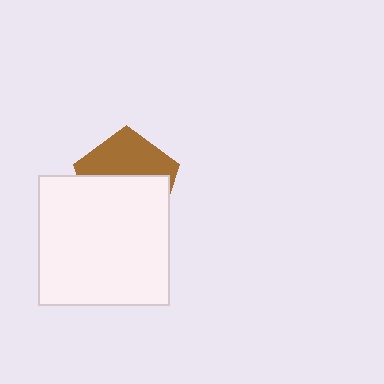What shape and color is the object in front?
The object in front is a white square.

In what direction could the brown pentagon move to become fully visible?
The brown pentagon could move up. That would shift it out from behind the white square entirely.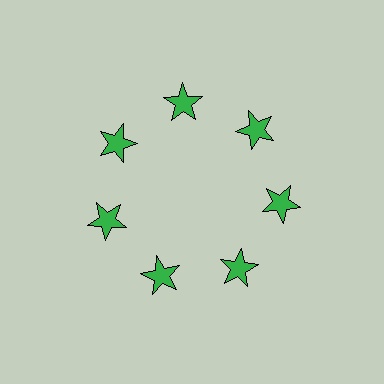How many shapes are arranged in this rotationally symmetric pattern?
There are 7 shapes, arranged in 7 groups of 1.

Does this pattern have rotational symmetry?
Yes, this pattern has 7-fold rotational symmetry. It looks the same after rotating 51 degrees around the center.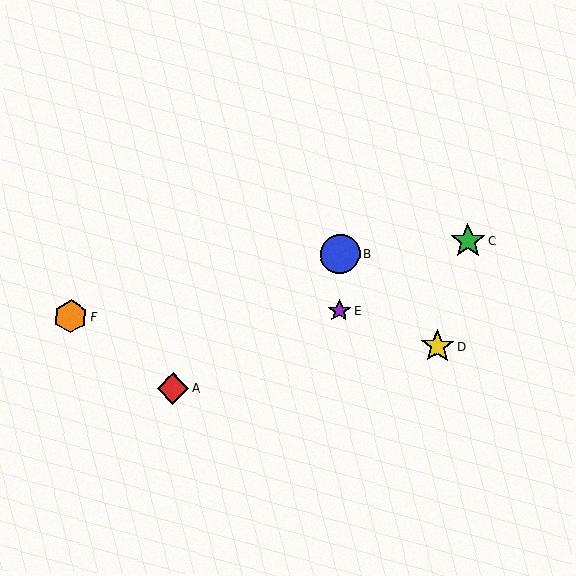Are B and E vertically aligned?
Yes, both are at x≈340.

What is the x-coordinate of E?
Object E is at x≈339.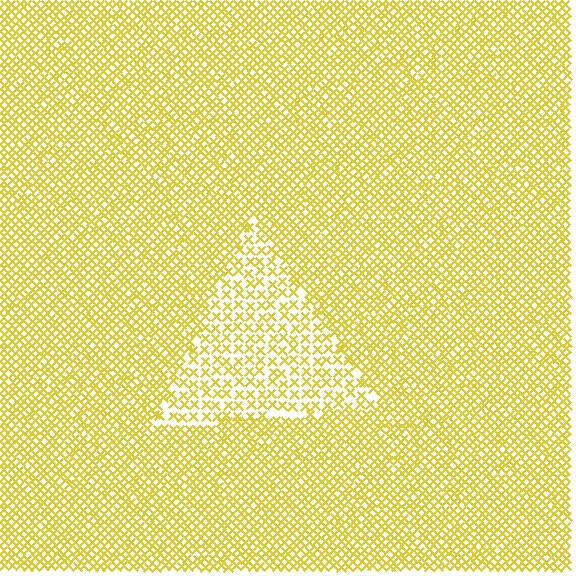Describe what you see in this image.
The image contains small yellow elements arranged at two different densities. A triangle-shaped region is visible where the elements are less densely packed than the surrounding area.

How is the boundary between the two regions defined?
The boundary is defined by a change in element density (approximately 1.9x ratio). All elements are the same color, size, and shape.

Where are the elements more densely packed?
The elements are more densely packed outside the triangle boundary.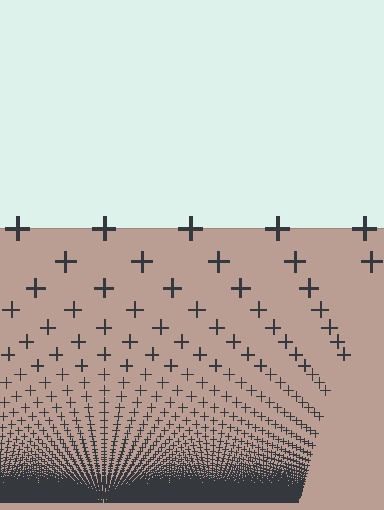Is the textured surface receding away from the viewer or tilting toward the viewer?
The surface appears to tilt toward the viewer. Texture elements get larger and sparser toward the top.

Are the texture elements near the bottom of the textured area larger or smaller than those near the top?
Smaller. The gradient is inverted — elements near the bottom are smaller and denser.